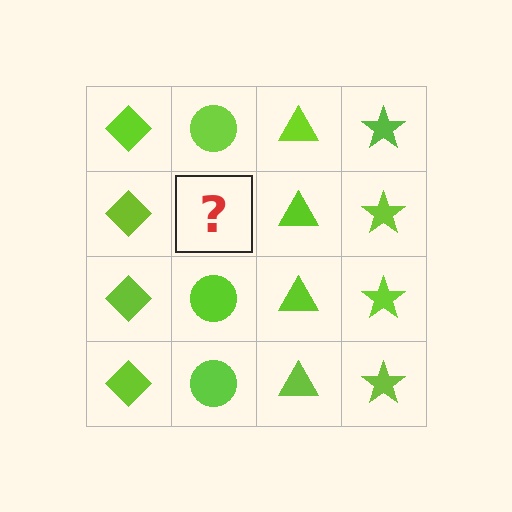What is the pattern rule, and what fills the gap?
The rule is that each column has a consistent shape. The gap should be filled with a lime circle.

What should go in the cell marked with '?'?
The missing cell should contain a lime circle.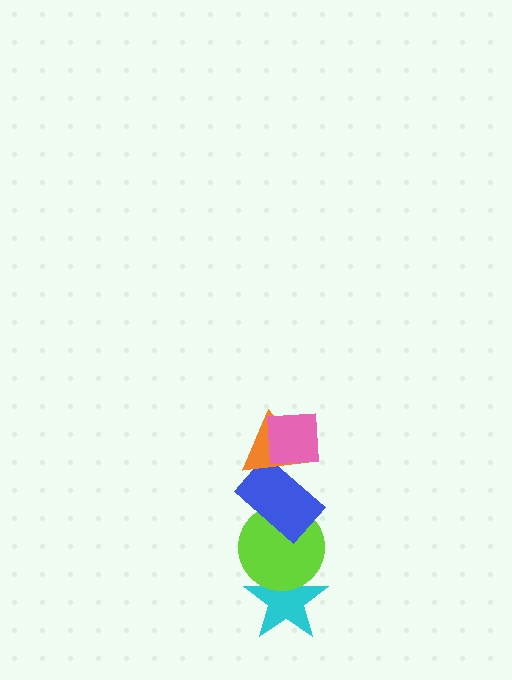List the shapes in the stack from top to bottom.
From top to bottom: the pink square, the orange triangle, the blue rectangle, the lime circle, the cyan star.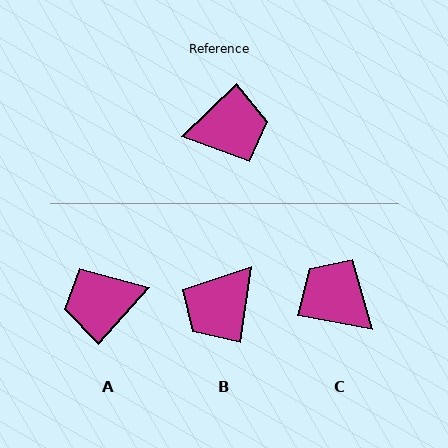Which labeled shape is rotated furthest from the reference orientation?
A, about 175 degrees away.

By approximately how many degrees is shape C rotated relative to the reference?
Approximately 126 degrees counter-clockwise.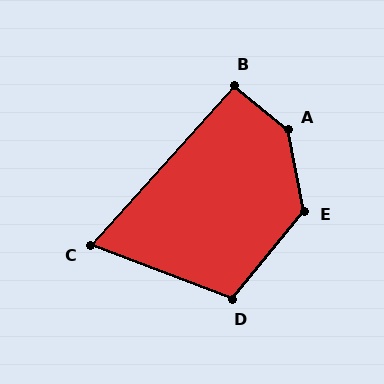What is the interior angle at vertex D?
Approximately 109 degrees (obtuse).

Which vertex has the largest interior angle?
A, at approximately 141 degrees.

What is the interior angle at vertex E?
Approximately 129 degrees (obtuse).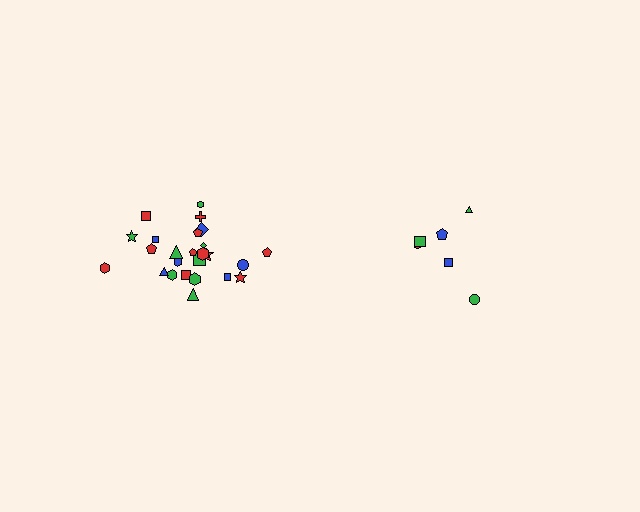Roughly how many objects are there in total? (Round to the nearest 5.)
Roughly 30 objects in total.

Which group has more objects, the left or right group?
The left group.